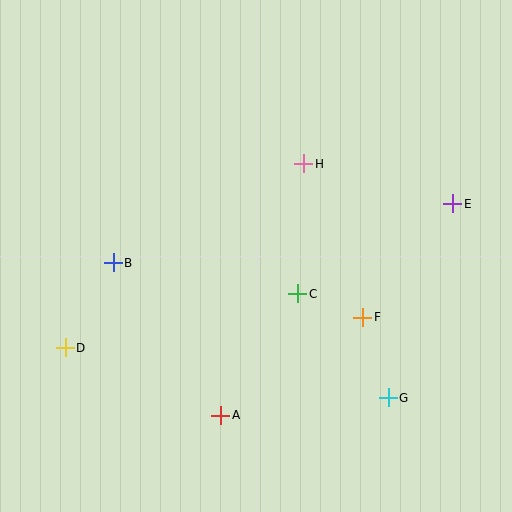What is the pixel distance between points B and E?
The distance between B and E is 345 pixels.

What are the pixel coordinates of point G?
Point G is at (388, 398).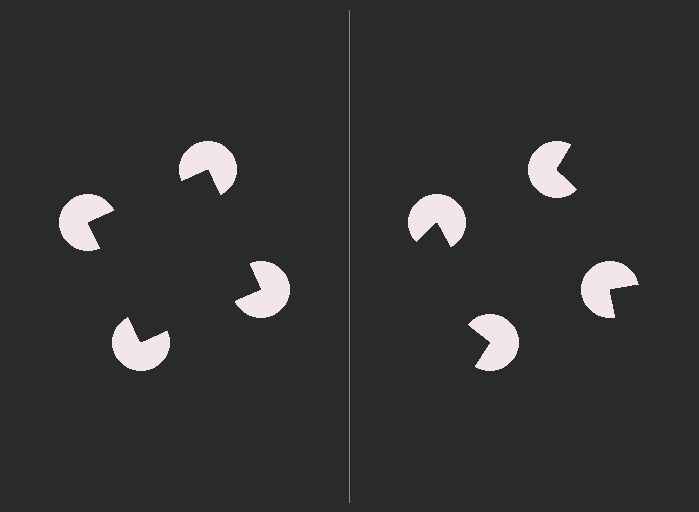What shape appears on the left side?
An illusory square.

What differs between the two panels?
The pac-man discs are positioned identically on both sides; only the wedge orientations differ. On the left they align to a square; on the right they are misaligned.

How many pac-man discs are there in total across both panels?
8 — 4 on each side.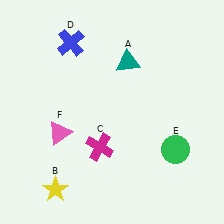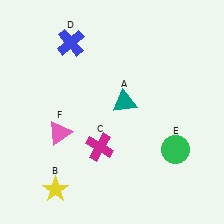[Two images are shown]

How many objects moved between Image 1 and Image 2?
1 object moved between the two images.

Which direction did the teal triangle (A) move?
The teal triangle (A) moved down.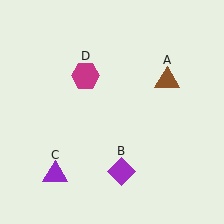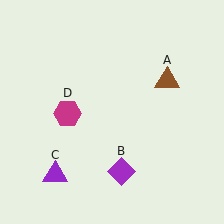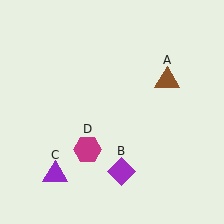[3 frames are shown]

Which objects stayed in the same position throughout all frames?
Brown triangle (object A) and purple diamond (object B) and purple triangle (object C) remained stationary.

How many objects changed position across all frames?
1 object changed position: magenta hexagon (object D).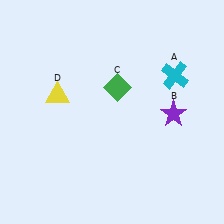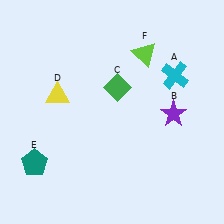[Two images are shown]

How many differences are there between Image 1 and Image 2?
There are 2 differences between the two images.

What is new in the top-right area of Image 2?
A lime triangle (F) was added in the top-right area of Image 2.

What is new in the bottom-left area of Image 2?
A teal pentagon (E) was added in the bottom-left area of Image 2.